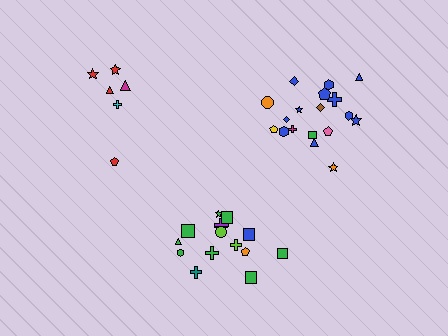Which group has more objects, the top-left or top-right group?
The top-right group.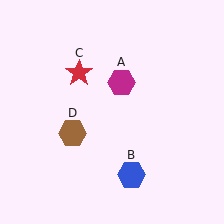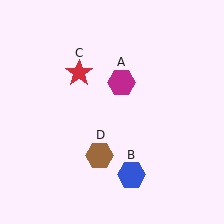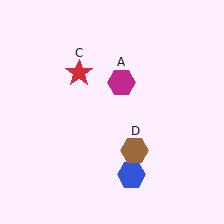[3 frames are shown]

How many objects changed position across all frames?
1 object changed position: brown hexagon (object D).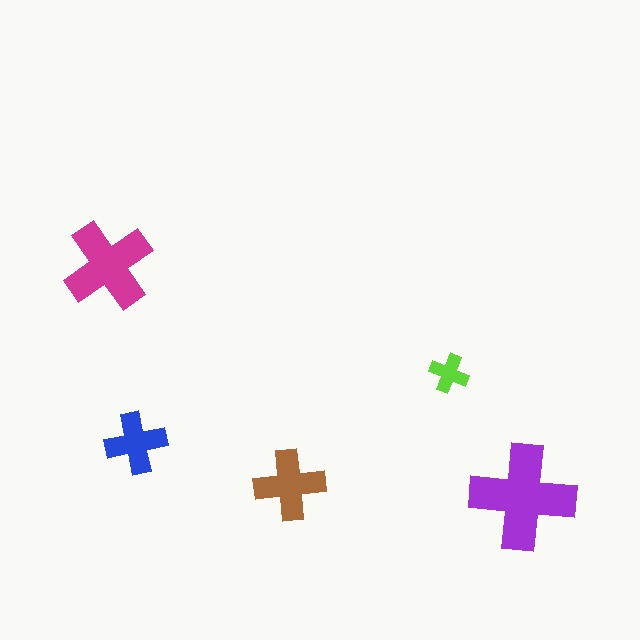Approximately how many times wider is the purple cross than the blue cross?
About 1.5 times wider.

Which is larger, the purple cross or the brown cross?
The purple one.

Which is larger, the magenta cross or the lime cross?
The magenta one.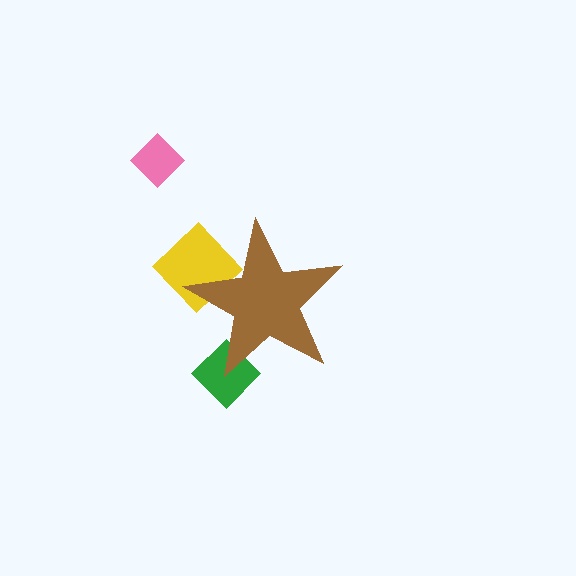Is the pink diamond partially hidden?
No, the pink diamond is fully visible.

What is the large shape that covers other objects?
A brown star.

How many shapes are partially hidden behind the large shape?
2 shapes are partially hidden.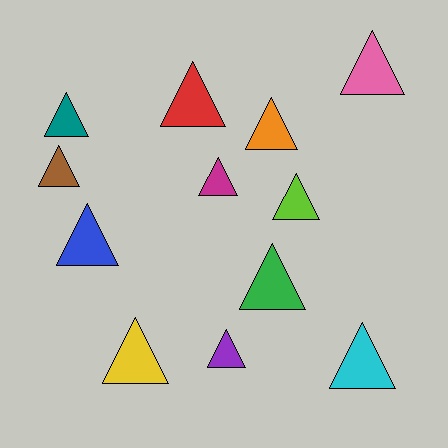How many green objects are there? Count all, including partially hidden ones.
There is 1 green object.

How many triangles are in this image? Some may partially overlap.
There are 12 triangles.